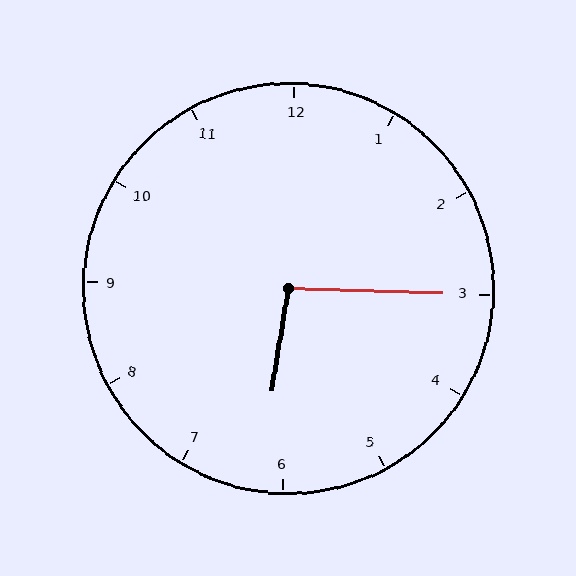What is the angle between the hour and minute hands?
Approximately 98 degrees.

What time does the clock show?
6:15.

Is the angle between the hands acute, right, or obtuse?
It is obtuse.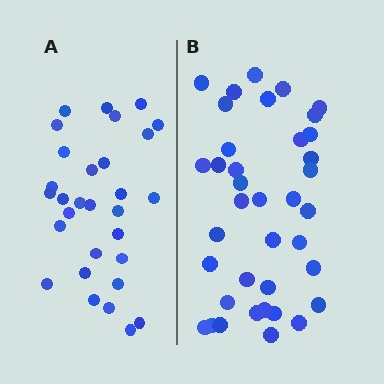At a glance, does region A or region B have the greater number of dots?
Region B (the right region) has more dots.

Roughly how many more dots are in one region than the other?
Region B has roughly 8 or so more dots than region A.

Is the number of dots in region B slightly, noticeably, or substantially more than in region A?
Region B has noticeably more, but not dramatically so. The ratio is roughly 1.3 to 1.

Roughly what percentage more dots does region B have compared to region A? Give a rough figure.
About 25% more.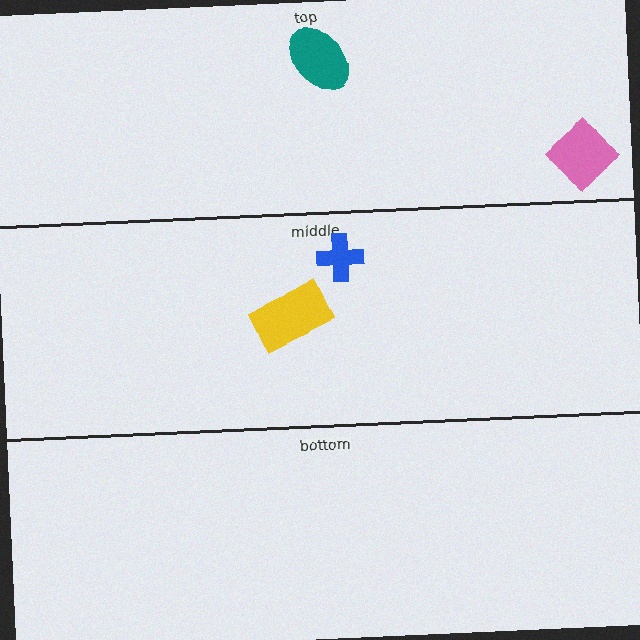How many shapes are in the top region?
2.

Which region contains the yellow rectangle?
The middle region.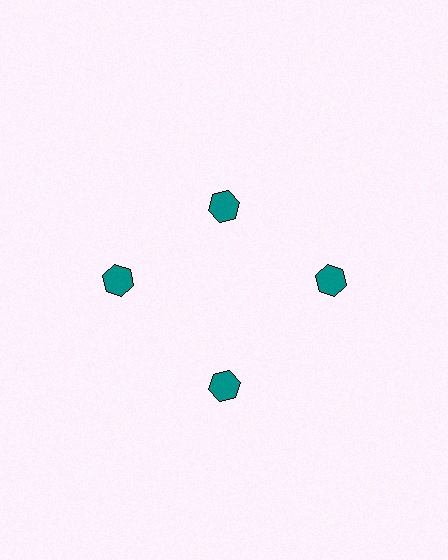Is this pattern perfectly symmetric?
No. The 4 teal hexagons are arranged in a ring, but one element near the 12 o'clock position is pulled inward toward the center, breaking the 4-fold rotational symmetry.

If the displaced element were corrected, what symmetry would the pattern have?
It would have 4-fold rotational symmetry — the pattern would map onto itself every 90 degrees.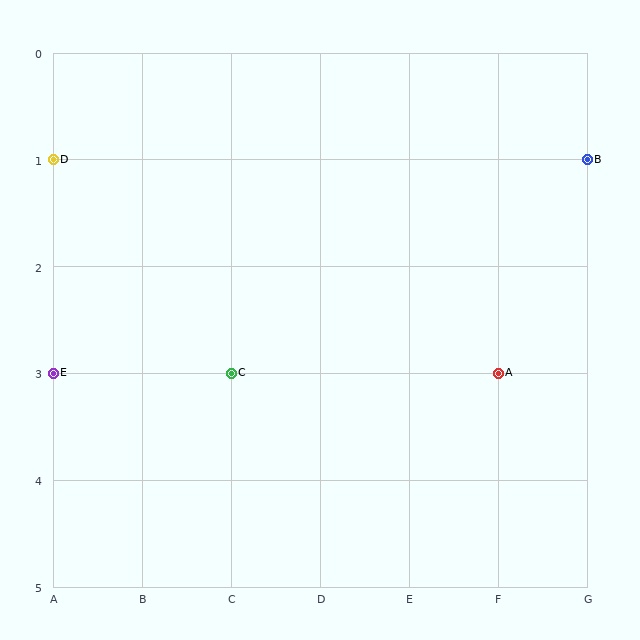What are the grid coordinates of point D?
Point D is at grid coordinates (A, 1).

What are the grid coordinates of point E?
Point E is at grid coordinates (A, 3).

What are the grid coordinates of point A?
Point A is at grid coordinates (F, 3).